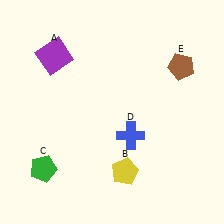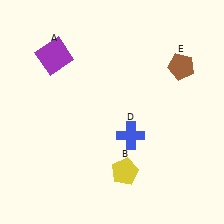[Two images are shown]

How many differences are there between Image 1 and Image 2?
There is 1 difference between the two images.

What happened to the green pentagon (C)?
The green pentagon (C) was removed in Image 2. It was in the bottom-left area of Image 1.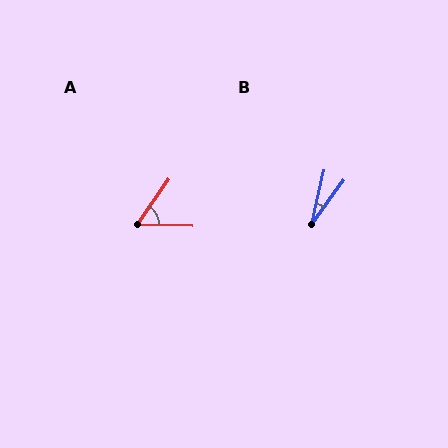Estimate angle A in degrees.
Approximately 57 degrees.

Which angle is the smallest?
B, at approximately 23 degrees.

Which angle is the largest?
A, at approximately 57 degrees.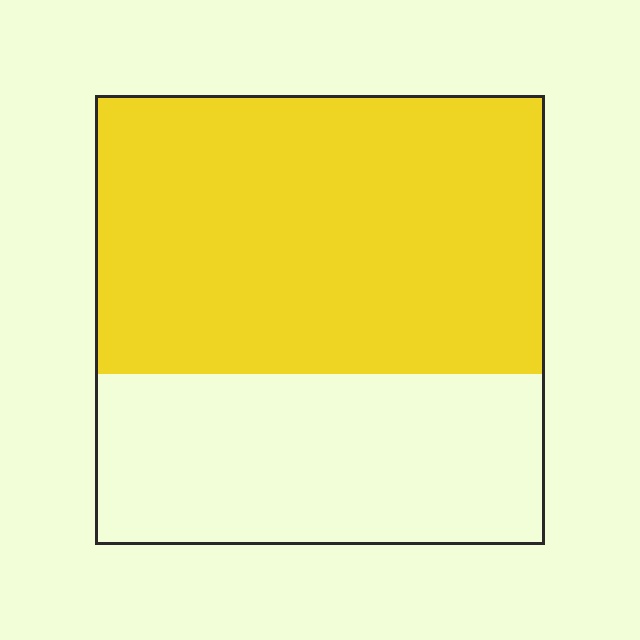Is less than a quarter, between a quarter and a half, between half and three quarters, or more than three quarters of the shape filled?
Between half and three quarters.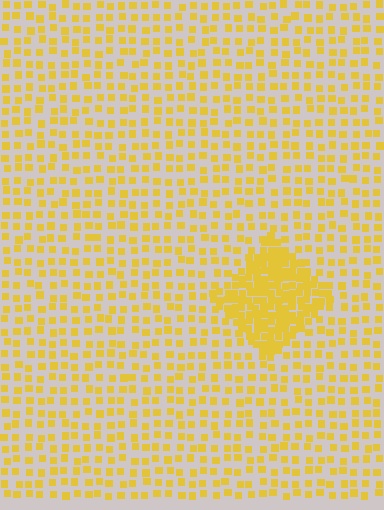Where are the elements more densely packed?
The elements are more densely packed inside the diamond boundary.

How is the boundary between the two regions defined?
The boundary is defined by a change in element density (approximately 2.6x ratio). All elements are the same color, size, and shape.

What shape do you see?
I see a diamond.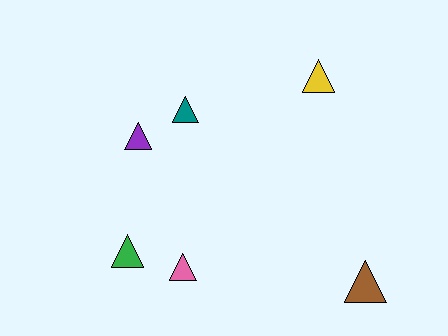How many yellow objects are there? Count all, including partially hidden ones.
There is 1 yellow object.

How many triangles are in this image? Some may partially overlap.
There are 6 triangles.